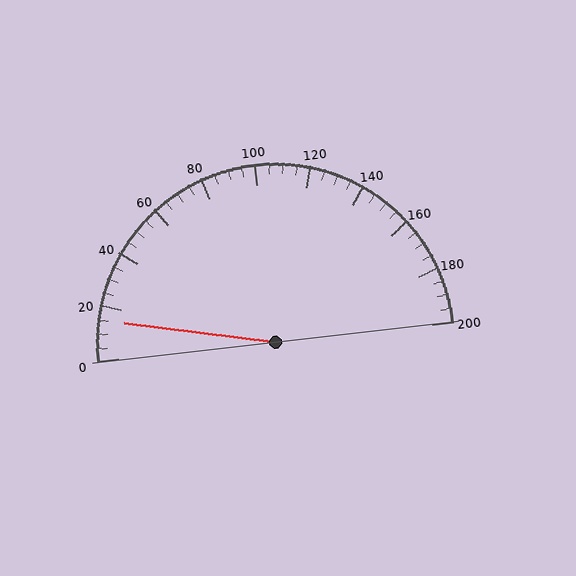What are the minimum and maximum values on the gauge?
The gauge ranges from 0 to 200.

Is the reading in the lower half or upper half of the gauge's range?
The reading is in the lower half of the range (0 to 200).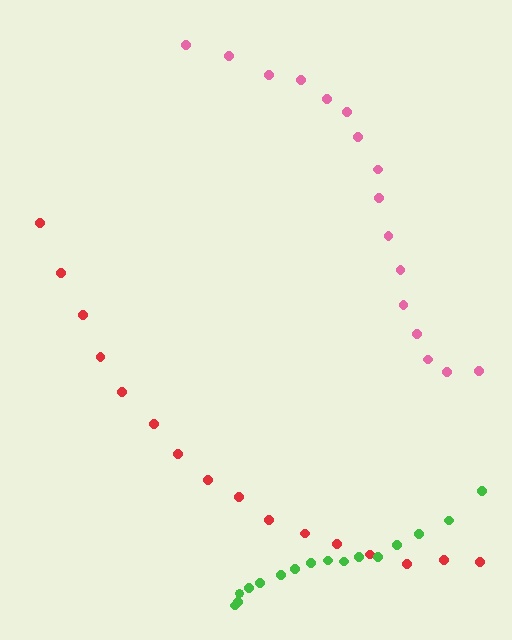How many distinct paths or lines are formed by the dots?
There are 3 distinct paths.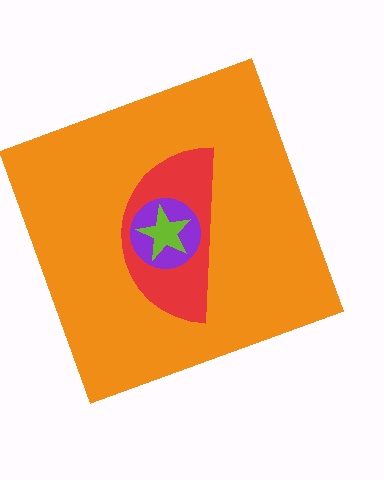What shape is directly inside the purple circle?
The lime star.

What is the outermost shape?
The orange square.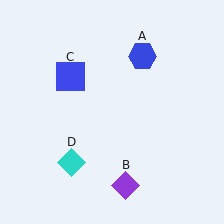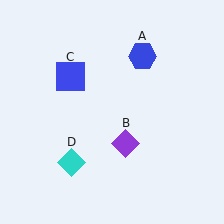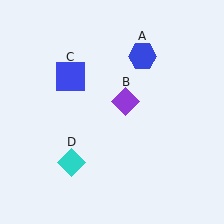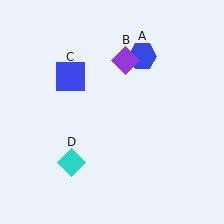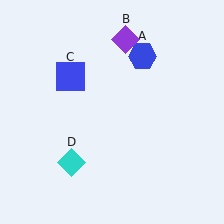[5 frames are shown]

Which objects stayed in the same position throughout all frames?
Blue hexagon (object A) and blue square (object C) and cyan diamond (object D) remained stationary.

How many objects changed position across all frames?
1 object changed position: purple diamond (object B).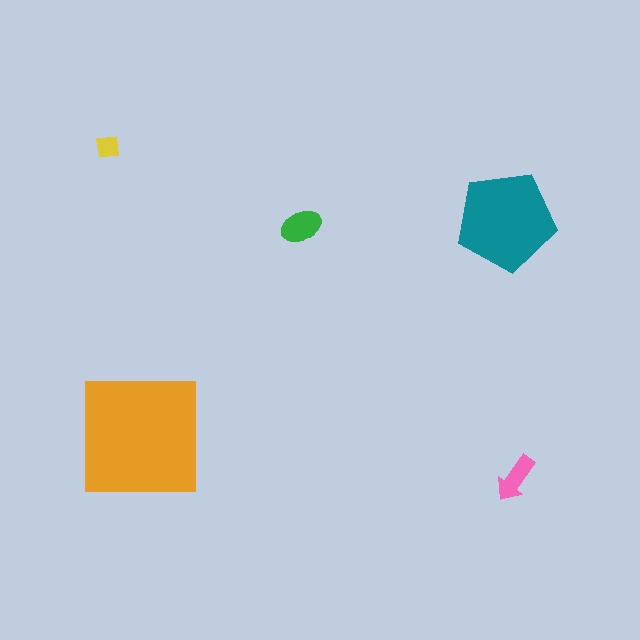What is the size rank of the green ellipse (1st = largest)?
3rd.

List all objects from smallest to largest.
The yellow square, the pink arrow, the green ellipse, the teal pentagon, the orange square.